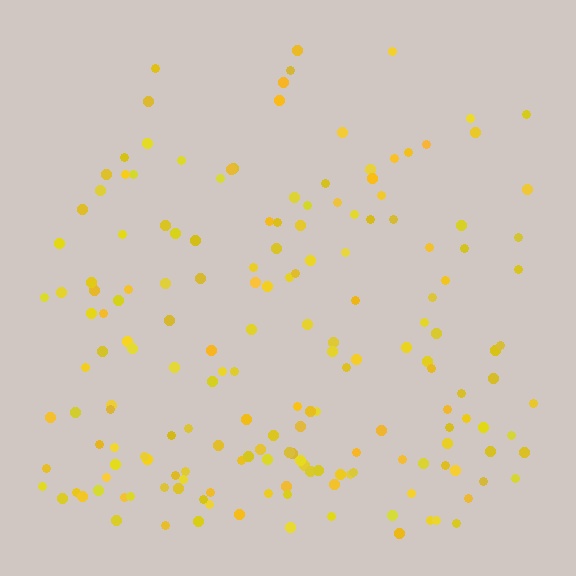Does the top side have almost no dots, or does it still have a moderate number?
Still a moderate number, just noticeably fewer than the bottom.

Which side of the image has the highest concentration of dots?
The bottom.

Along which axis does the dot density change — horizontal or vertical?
Vertical.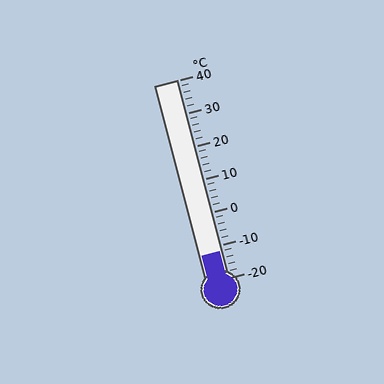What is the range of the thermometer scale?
The thermometer scale ranges from -20°C to 40°C.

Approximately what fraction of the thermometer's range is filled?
The thermometer is filled to approximately 15% of its range.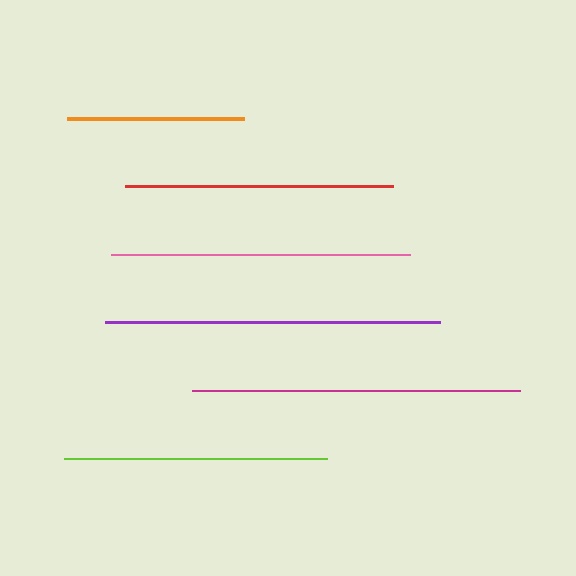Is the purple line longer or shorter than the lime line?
The purple line is longer than the lime line.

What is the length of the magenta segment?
The magenta segment is approximately 328 pixels long.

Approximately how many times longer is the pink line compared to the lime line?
The pink line is approximately 1.1 times the length of the lime line.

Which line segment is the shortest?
The orange line is the shortest at approximately 177 pixels.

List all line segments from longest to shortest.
From longest to shortest: purple, magenta, pink, red, lime, orange.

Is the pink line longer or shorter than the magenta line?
The magenta line is longer than the pink line.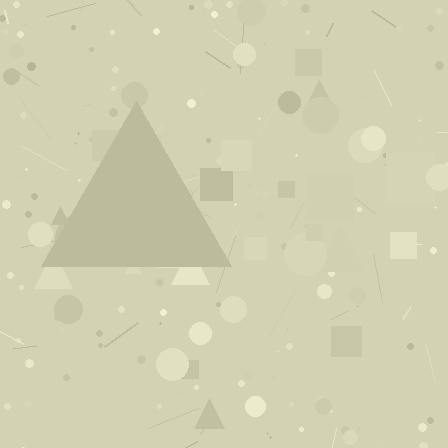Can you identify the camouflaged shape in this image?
The camouflaged shape is a triangle.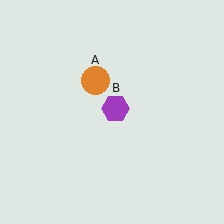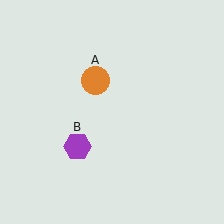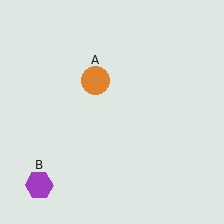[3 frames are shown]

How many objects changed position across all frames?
1 object changed position: purple hexagon (object B).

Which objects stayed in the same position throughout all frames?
Orange circle (object A) remained stationary.